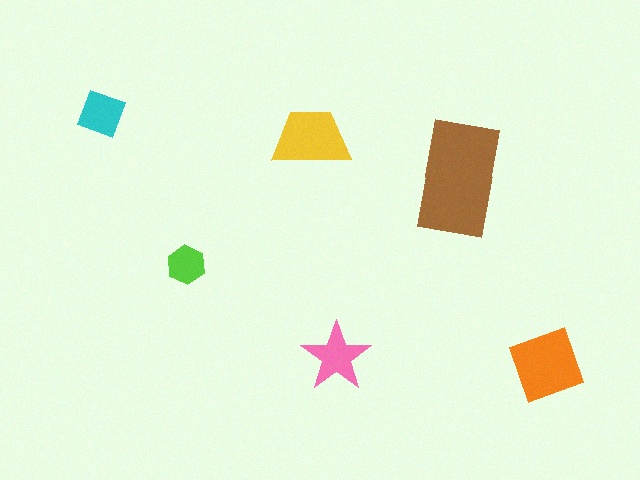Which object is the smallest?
The lime hexagon.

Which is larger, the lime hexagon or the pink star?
The pink star.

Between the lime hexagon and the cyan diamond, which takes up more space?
The cyan diamond.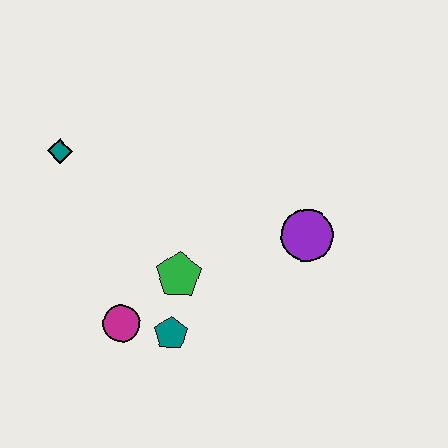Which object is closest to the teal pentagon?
The magenta circle is closest to the teal pentagon.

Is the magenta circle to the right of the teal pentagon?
No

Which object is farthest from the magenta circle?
The purple circle is farthest from the magenta circle.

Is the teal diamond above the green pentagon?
Yes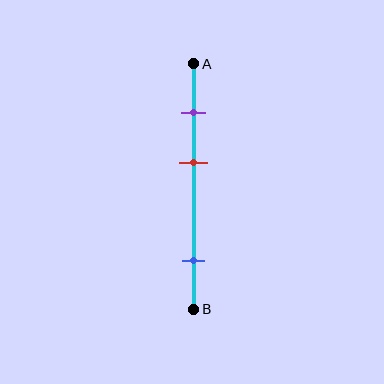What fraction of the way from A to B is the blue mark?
The blue mark is approximately 80% (0.8) of the way from A to B.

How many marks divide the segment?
There are 3 marks dividing the segment.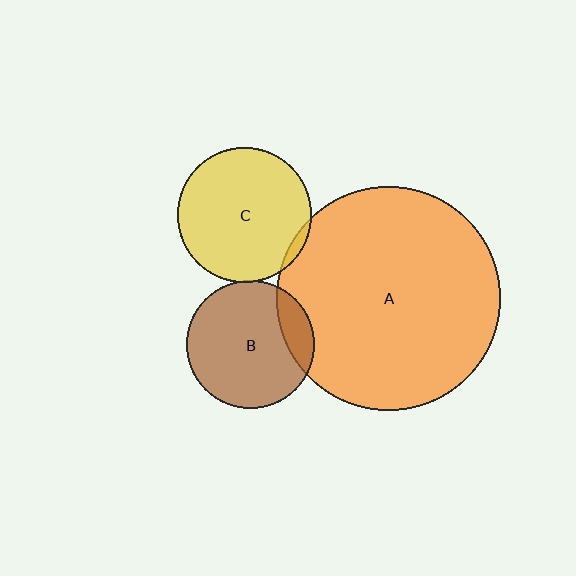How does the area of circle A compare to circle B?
Approximately 3.1 times.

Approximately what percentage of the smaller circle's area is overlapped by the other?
Approximately 5%.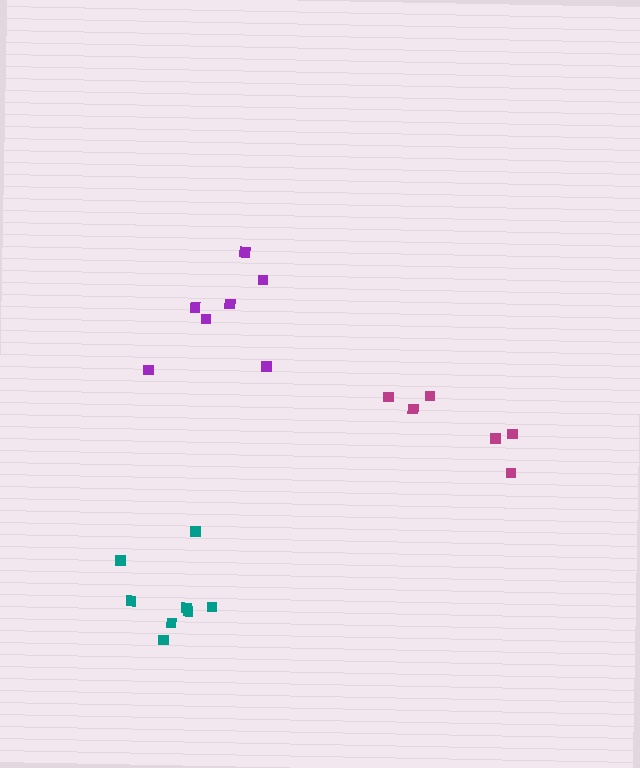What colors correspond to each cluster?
The clusters are colored: teal, purple, magenta.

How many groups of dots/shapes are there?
There are 3 groups.